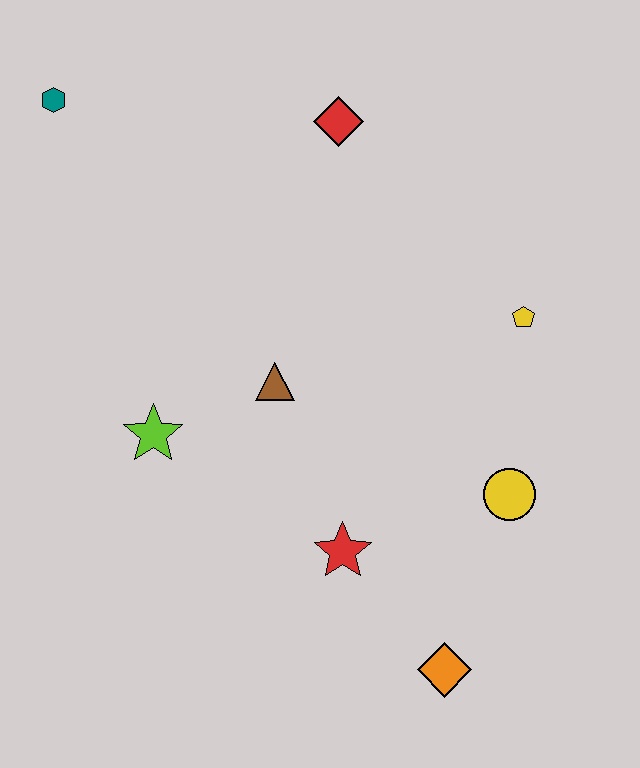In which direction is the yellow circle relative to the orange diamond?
The yellow circle is above the orange diamond.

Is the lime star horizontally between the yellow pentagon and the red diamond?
No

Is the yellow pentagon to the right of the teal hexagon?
Yes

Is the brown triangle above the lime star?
Yes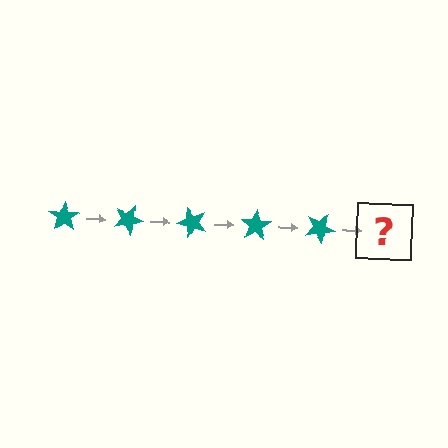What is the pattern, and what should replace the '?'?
The pattern is that the star rotates 25 degrees each step. The '?' should be a teal star rotated 125 degrees.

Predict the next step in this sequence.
The next step is a teal star rotated 125 degrees.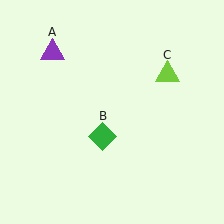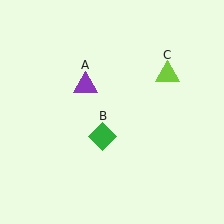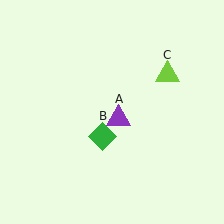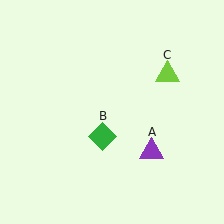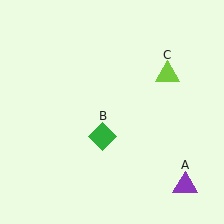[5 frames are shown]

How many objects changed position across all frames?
1 object changed position: purple triangle (object A).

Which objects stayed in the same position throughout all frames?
Green diamond (object B) and lime triangle (object C) remained stationary.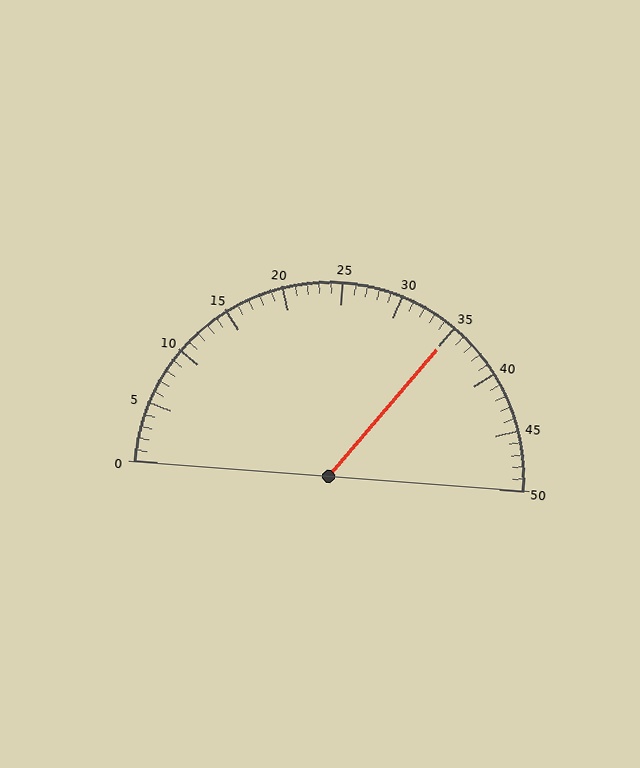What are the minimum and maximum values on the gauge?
The gauge ranges from 0 to 50.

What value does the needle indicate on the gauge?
The needle indicates approximately 35.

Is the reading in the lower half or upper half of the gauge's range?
The reading is in the upper half of the range (0 to 50).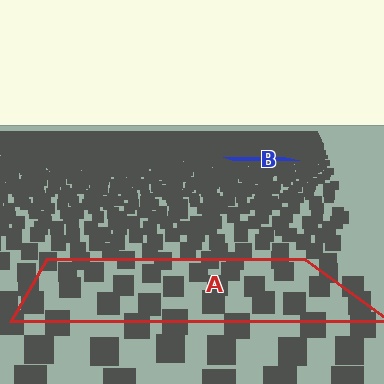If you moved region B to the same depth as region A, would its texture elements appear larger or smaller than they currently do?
They would appear larger. At a closer depth, the same texture elements are projected at a bigger on-screen size.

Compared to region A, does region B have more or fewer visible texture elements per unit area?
Region B has more texture elements per unit area — they are packed more densely because it is farther away.